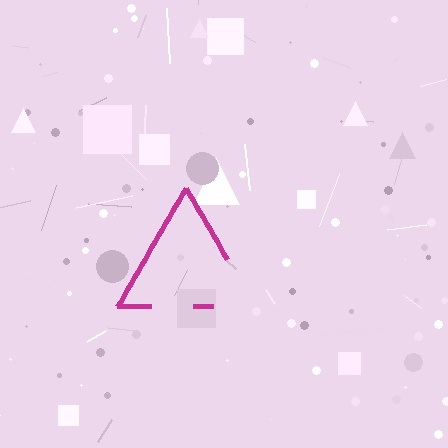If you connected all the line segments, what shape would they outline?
They would outline a triangle.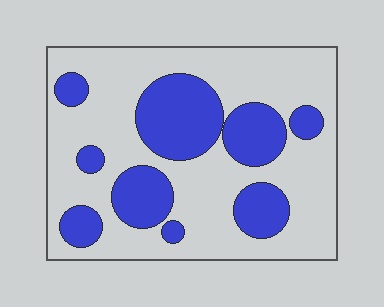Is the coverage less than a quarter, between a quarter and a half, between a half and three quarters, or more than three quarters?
Between a quarter and a half.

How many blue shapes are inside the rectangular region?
9.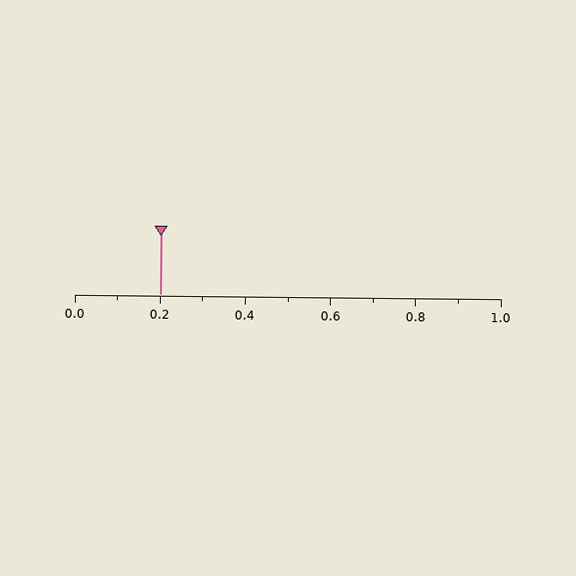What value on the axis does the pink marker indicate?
The marker indicates approximately 0.2.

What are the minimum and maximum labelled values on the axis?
The axis runs from 0.0 to 1.0.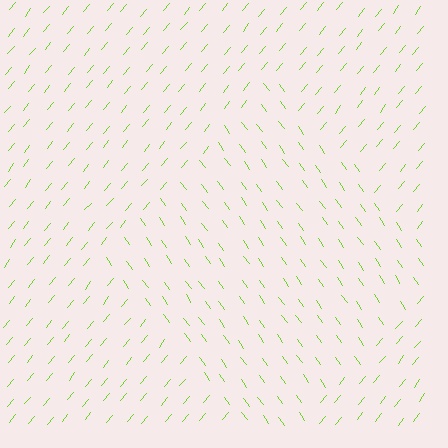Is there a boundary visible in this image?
Yes, there is a texture boundary formed by a change in line orientation.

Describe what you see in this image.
The image is filled with small lime line segments. A diamond region in the image has lines oriented differently from the surrounding lines, creating a visible texture boundary.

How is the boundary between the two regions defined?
The boundary is defined purely by a change in line orientation (approximately 74 degrees difference). All lines are the same color and thickness.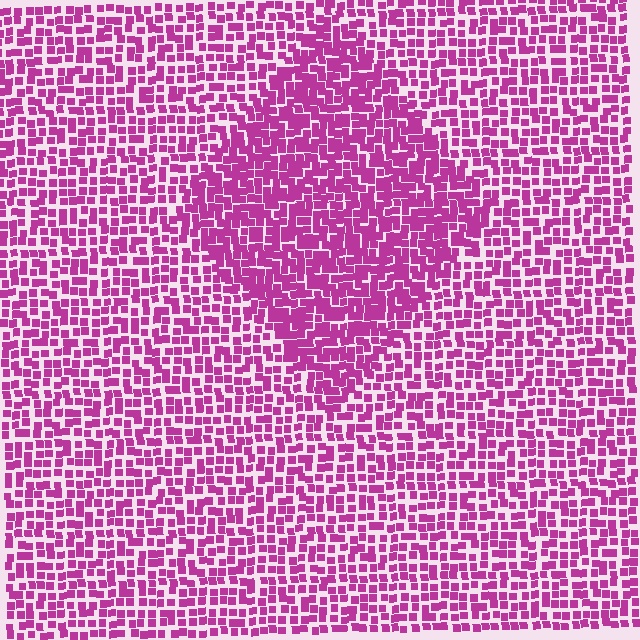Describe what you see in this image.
The image contains small magenta elements arranged at two different densities. A diamond-shaped region is visible where the elements are more densely packed than the surrounding area.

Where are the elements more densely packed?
The elements are more densely packed inside the diamond boundary.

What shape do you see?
I see a diamond.